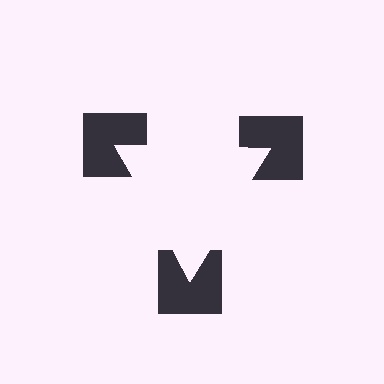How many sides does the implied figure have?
3 sides.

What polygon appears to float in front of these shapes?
An illusory triangle — its edges are inferred from the aligned wedge cuts in the notched squares, not physically drawn.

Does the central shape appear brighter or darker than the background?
It typically appears slightly brighter than the background, even though no actual brightness change is drawn.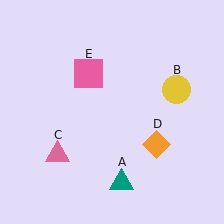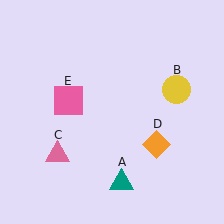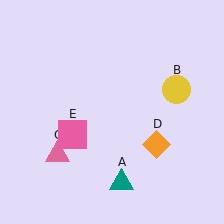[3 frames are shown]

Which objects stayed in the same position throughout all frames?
Teal triangle (object A) and yellow circle (object B) and pink triangle (object C) and orange diamond (object D) remained stationary.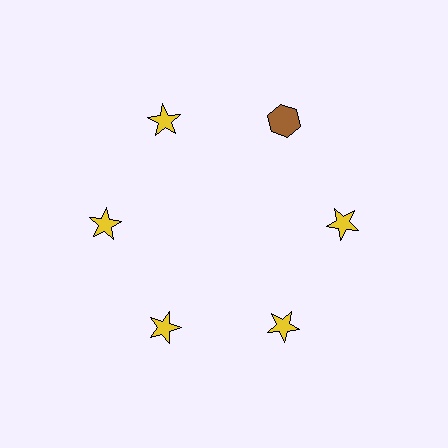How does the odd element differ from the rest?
It differs in both color (brown instead of yellow) and shape (hexagon instead of star).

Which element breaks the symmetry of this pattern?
The brown hexagon at roughly the 1 o'clock position breaks the symmetry. All other shapes are yellow stars.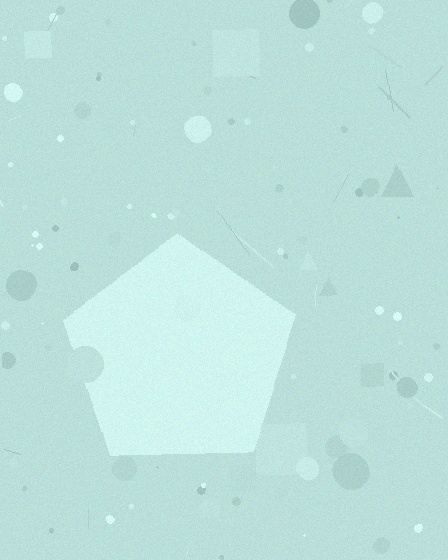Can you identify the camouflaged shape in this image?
The camouflaged shape is a pentagon.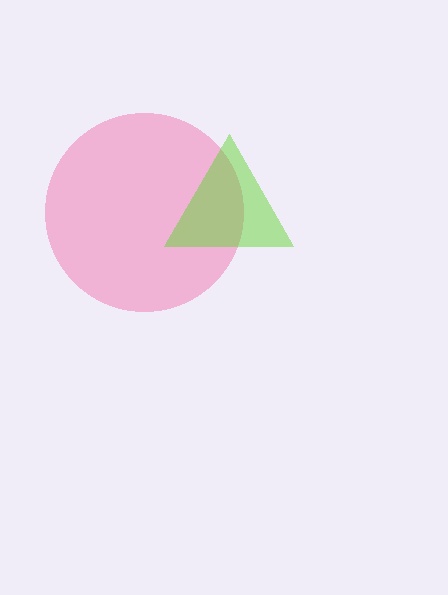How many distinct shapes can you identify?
There are 2 distinct shapes: a pink circle, a lime triangle.